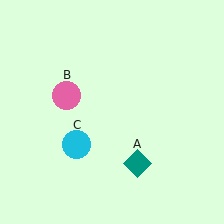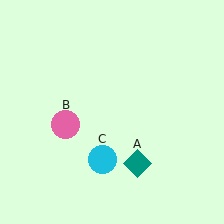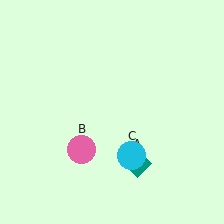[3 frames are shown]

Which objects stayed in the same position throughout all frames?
Teal diamond (object A) remained stationary.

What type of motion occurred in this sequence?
The pink circle (object B), cyan circle (object C) rotated counterclockwise around the center of the scene.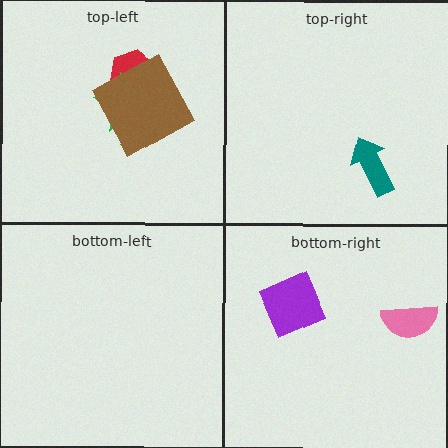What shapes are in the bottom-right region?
The purple diamond, the pink semicircle.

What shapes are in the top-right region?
The teal arrow.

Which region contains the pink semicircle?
The bottom-right region.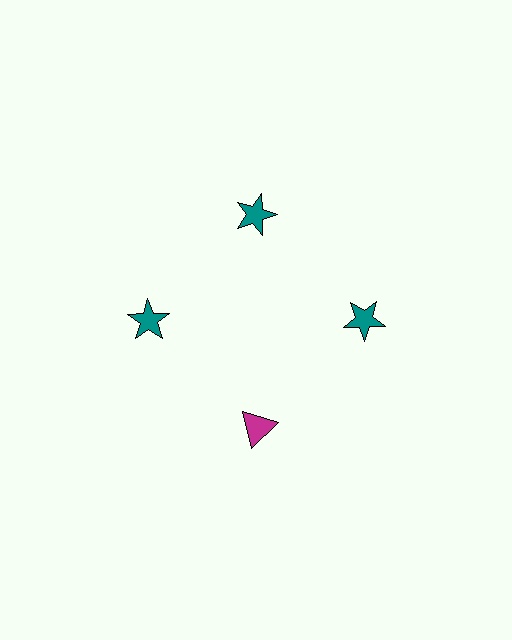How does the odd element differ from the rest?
It differs in both color (magenta instead of teal) and shape (triangle instead of star).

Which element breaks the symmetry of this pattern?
The magenta triangle at roughly the 6 o'clock position breaks the symmetry. All other shapes are teal stars.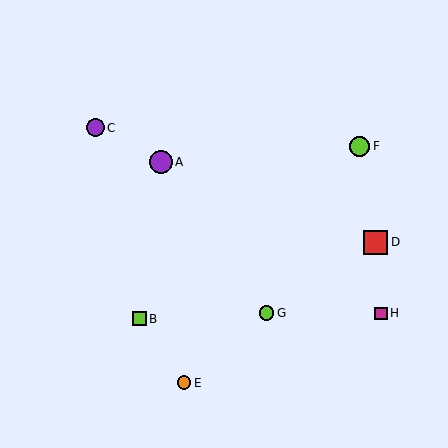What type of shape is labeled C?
Shape C is a purple circle.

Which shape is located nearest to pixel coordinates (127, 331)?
The lime square (labeled B) at (140, 319) is nearest to that location.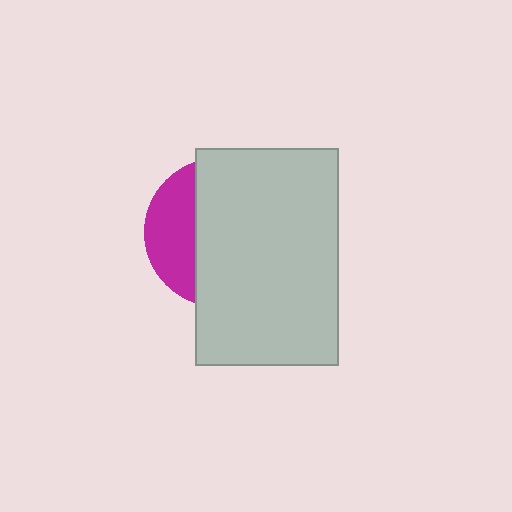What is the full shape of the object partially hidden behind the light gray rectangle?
The partially hidden object is a magenta circle.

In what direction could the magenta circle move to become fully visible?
The magenta circle could move left. That would shift it out from behind the light gray rectangle entirely.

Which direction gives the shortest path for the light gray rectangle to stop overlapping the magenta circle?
Moving right gives the shortest separation.